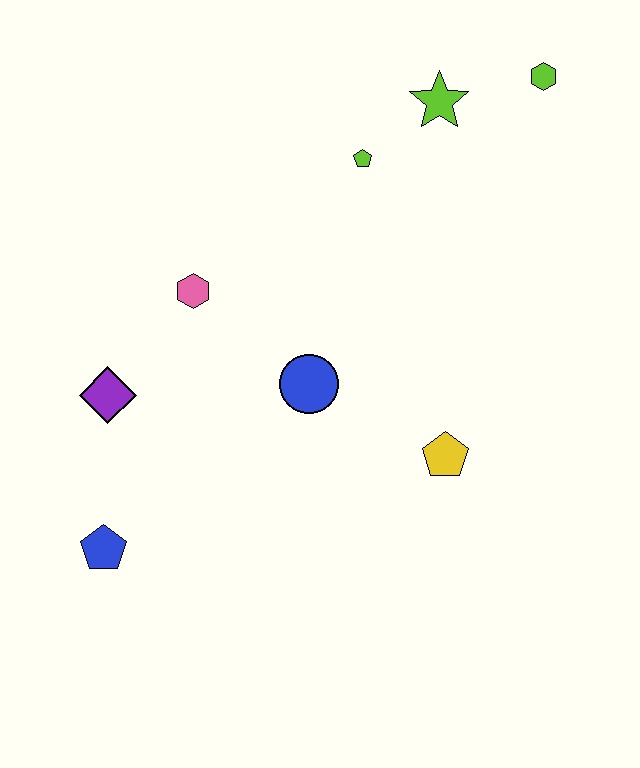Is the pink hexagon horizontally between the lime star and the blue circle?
No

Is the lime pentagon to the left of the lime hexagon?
Yes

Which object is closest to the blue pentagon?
The purple diamond is closest to the blue pentagon.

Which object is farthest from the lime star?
The blue pentagon is farthest from the lime star.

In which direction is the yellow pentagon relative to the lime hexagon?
The yellow pentagon is below the lime hexagon.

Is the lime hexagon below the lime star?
No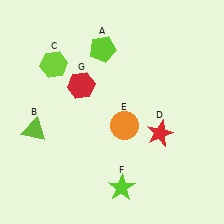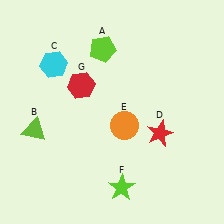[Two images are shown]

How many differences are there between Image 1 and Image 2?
There is 1 difference between the two images.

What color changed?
The hexagon (C) changed from lime in Image 1 to cyan in Image 2.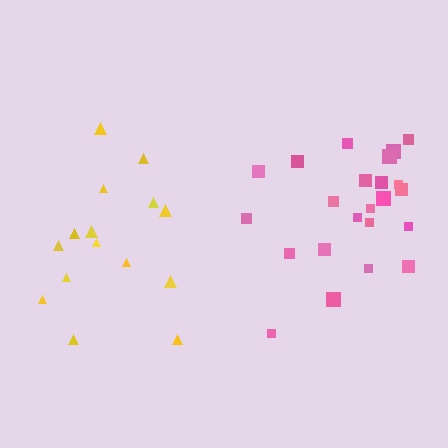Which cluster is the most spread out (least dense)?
Pink.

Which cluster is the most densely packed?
Yellow.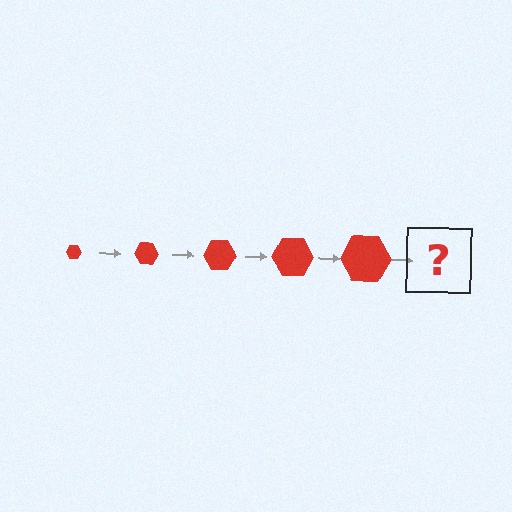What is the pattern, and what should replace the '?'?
The pattern is that the hexagon gets progressively larger each step. The '?' should be a red hexagon, larger than the previous one.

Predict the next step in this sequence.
The next step is a red hexagon, larger than the previous one.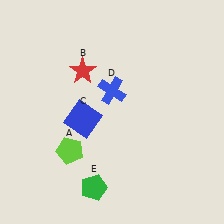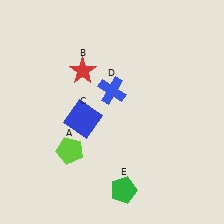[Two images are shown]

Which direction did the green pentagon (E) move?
The green pentagon (E) moved right.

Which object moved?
The green pentagon (E) moved right.